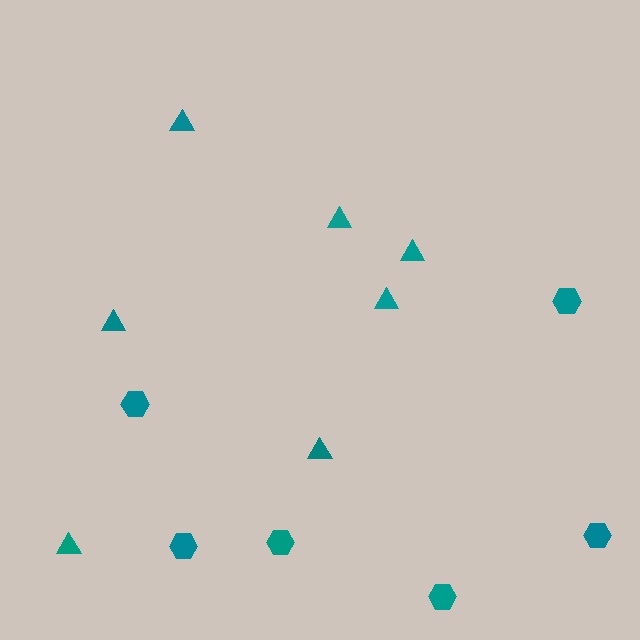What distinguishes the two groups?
There are 2 groups: one group of triangles (7) and one group of hexagons (6).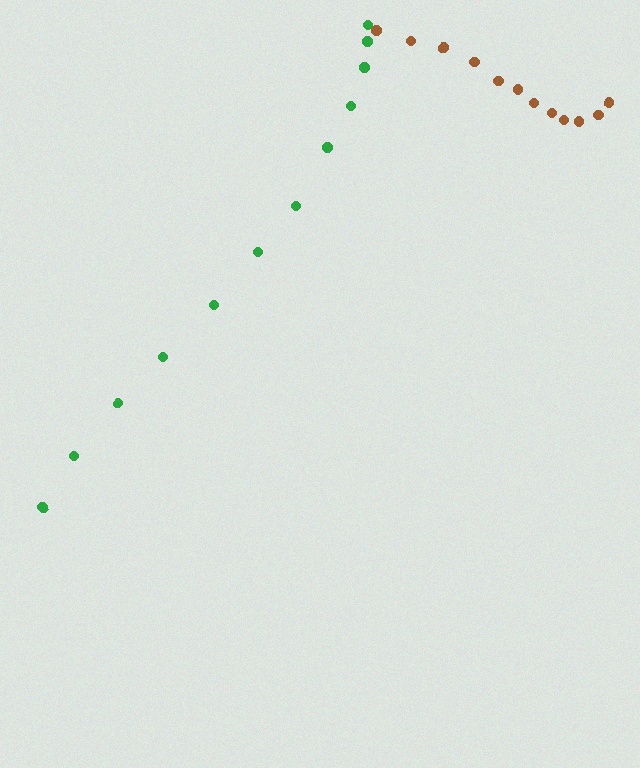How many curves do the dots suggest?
There are 2 distinct paths.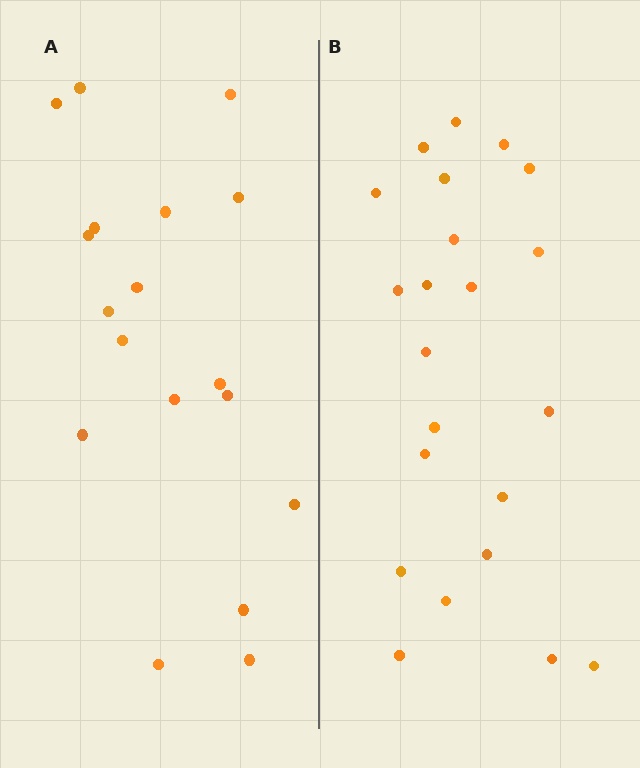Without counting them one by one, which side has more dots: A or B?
Region B (the right region) has more dots.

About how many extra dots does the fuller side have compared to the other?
Region B has about 4 more dots than region A.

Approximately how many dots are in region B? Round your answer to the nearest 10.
About 20 dots. (The exact count is 22, which rounds to 20.)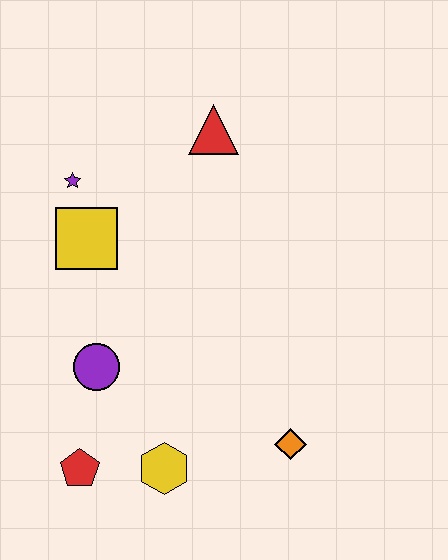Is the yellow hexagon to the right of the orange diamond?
No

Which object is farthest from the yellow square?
The orange diamond is farthest from the yellow square.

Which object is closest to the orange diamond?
The yellow hexagon is closest to the orange diamond.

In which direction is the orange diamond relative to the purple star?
The orange diamond is below the purple star.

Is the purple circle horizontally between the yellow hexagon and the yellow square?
Yes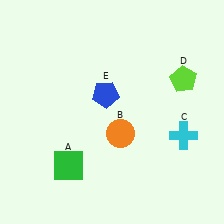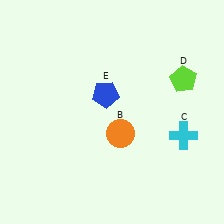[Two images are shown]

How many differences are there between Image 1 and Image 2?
There is 1 difference between the two images.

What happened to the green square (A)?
The green square (A) was removed in Image 2. It was in the bottom-left area of Image 1.